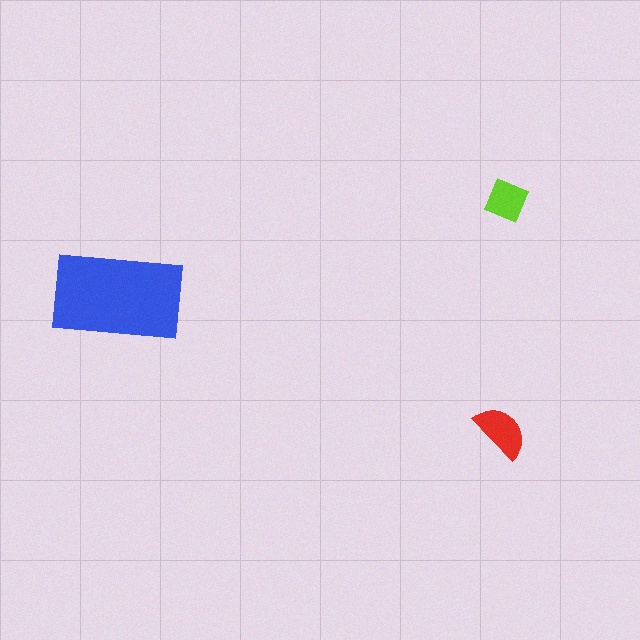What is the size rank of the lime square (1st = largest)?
3rd.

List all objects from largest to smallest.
The blue rectangle, the red semicircle, the lime square.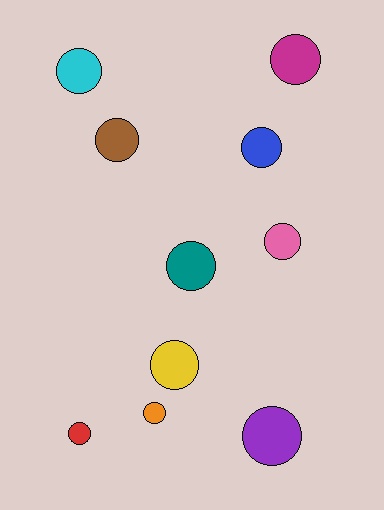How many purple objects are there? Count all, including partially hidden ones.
There is 1 purple object.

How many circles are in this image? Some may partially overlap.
There are 10 circles.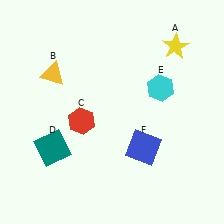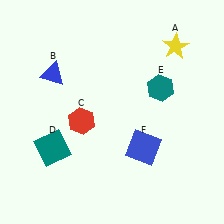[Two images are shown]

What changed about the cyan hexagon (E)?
In Image 1, E is cyan. In Image 2, it changed to teal.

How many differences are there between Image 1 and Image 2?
There are 2 differences between the two images.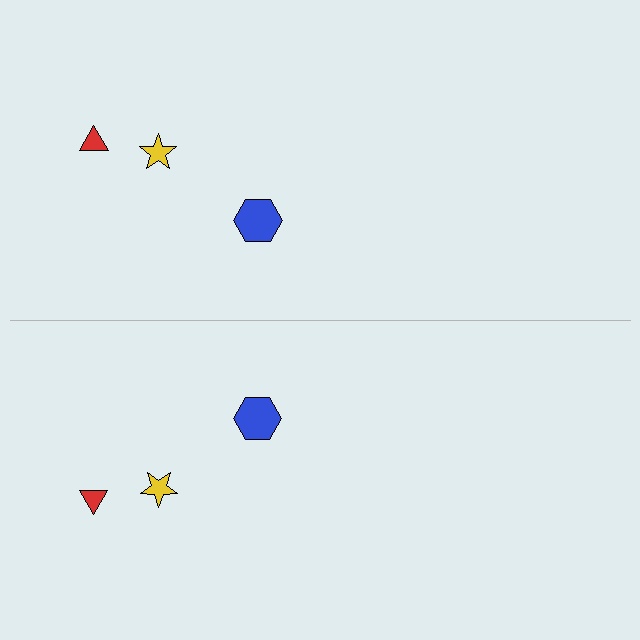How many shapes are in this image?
There are 6 shapes in this image.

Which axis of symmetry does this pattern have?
The pattern has a horizontal axis of symmetry running through the center of the image.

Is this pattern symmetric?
Yes, this pattern has bilateral (reflection) symmetry.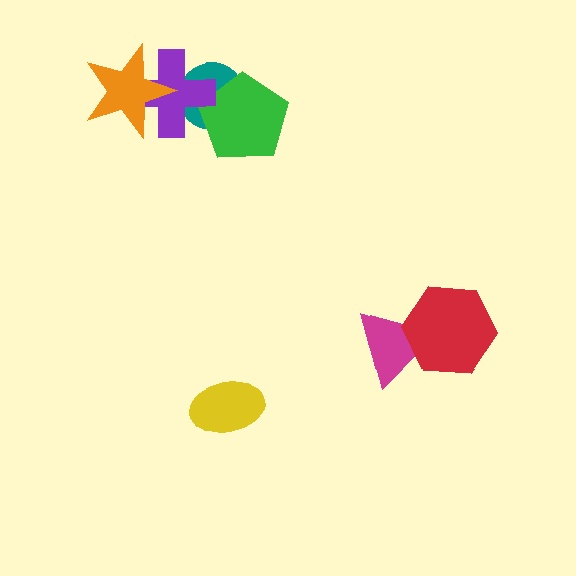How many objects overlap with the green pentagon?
2 objects overlap with the green pentagon.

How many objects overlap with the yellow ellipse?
0 objects overlap with the yellow ellipse.